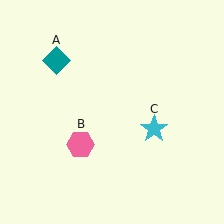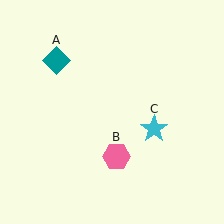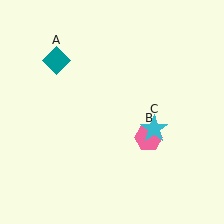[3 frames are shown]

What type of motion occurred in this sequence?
The pink hexagon (object B) rotated counterclockwise around the center of the scene.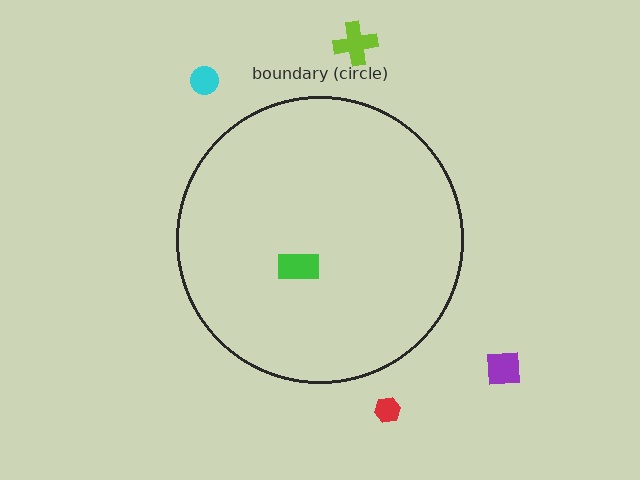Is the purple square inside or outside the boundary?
Outside.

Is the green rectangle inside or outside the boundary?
Inside.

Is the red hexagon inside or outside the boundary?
Outside.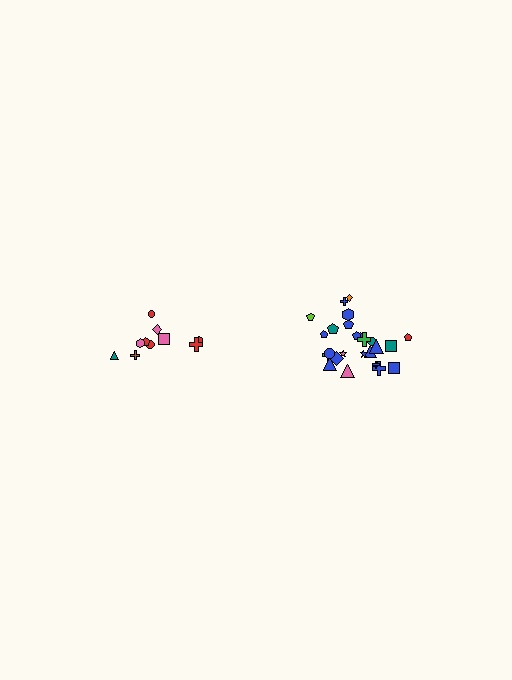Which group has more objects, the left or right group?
The right group.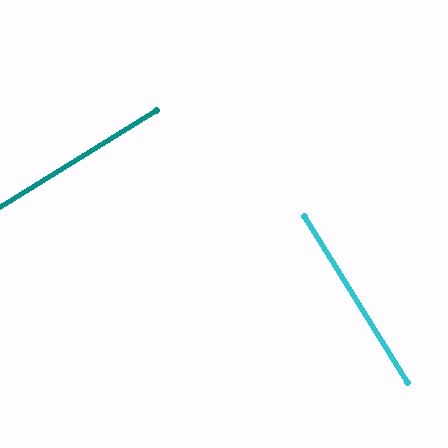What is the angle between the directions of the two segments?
Approximately 90 degrees.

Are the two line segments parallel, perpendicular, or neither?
Perpendicular — they meet at approximately 90°.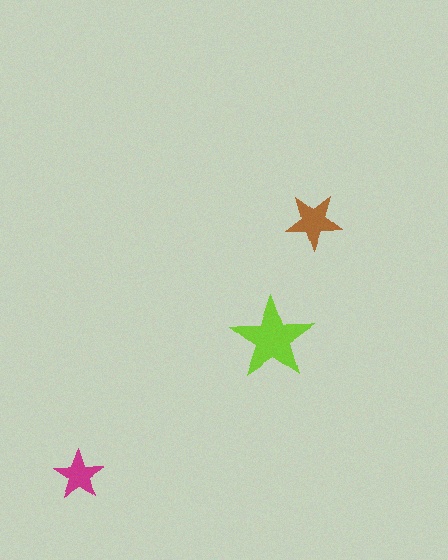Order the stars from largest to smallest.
the lime one, the brown one, the magenta one.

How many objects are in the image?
There are 3 objects in the image.